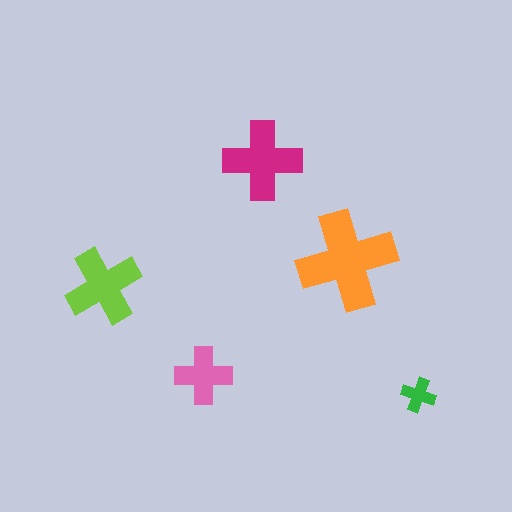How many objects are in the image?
There are 5 objects in the image.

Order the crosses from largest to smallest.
the orange one, the magenta one, the lime one, the pink one, the green one.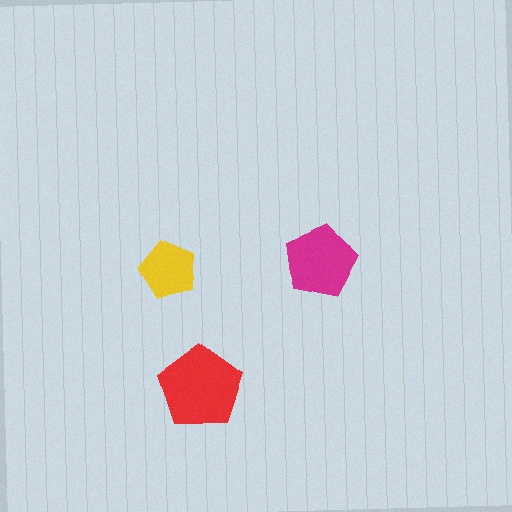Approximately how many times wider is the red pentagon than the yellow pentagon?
About 1.5 times wider.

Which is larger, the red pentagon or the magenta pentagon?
The red one.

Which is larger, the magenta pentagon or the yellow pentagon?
The magenta one.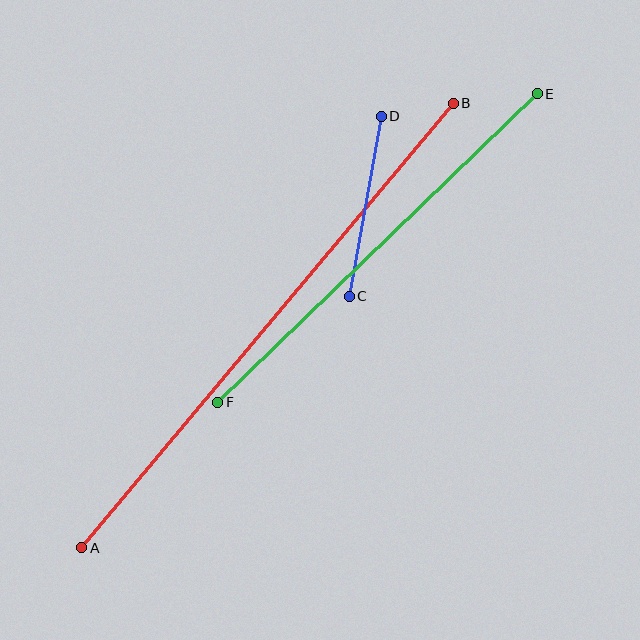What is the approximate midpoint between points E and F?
The midpoint is at approximately (378, 248) pixels.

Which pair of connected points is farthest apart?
Points A and B are farthest apart.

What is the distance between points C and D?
The distance is approximately 183 pixels.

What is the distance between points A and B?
The distance is approximately 579 pixels.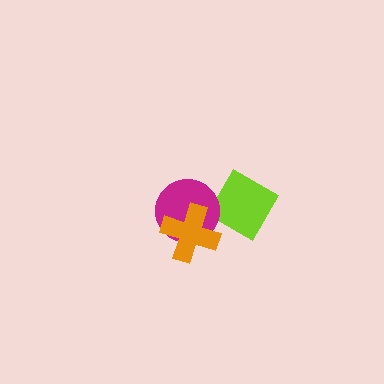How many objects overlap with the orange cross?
1 object overlaps with the orange cross.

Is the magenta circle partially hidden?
Yes, it is partially covered by another shape.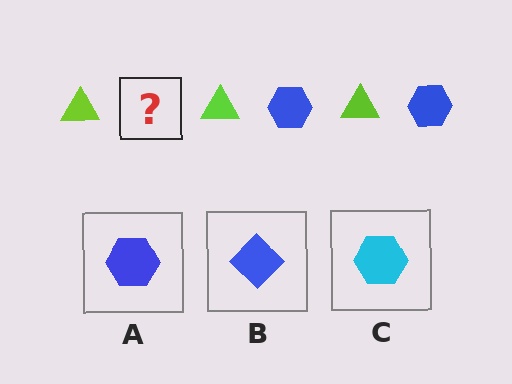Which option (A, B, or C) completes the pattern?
A.